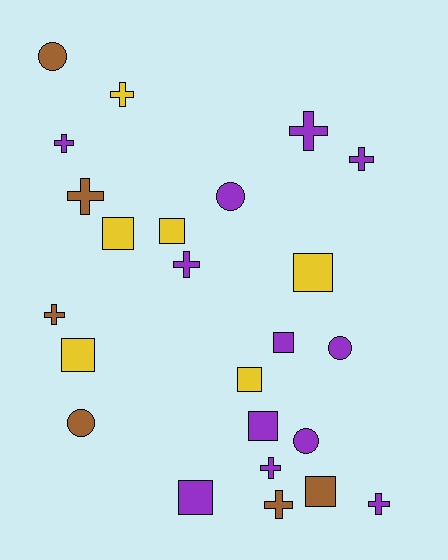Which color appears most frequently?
Purple, with 12 objects.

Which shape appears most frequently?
Cross, with 10 objects.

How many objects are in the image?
There are 24 objects.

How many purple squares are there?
There are 3 purple squares.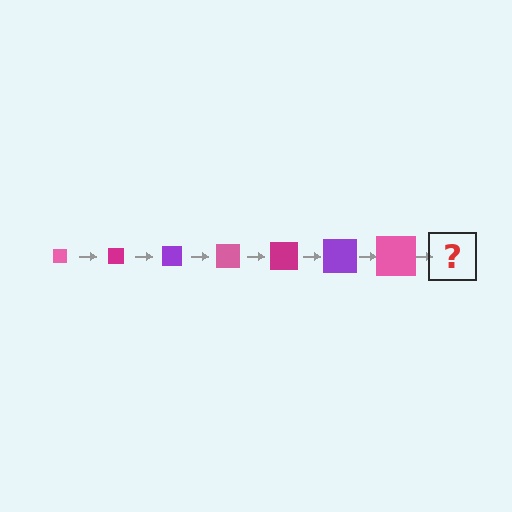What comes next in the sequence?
The next element should be a magenta square, larger than the previous one.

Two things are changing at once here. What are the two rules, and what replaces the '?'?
The two rules are that the square grows larger each step and the color cycles through pink, magenta, and purple. The '?' should be a magenta square, larger than the previous one.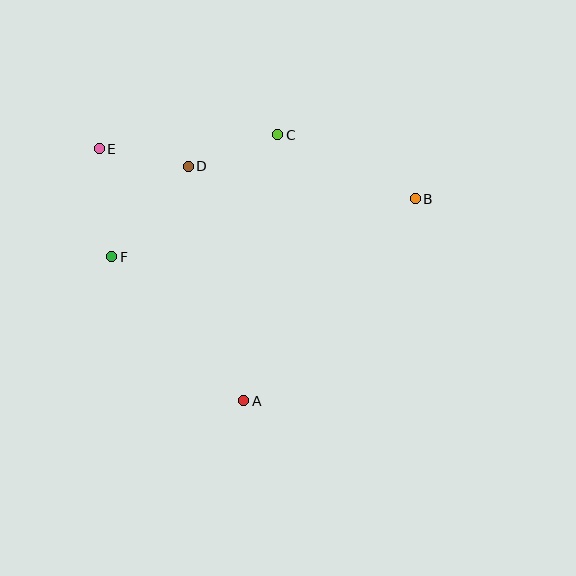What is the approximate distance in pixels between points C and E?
The distance between C and E is approximately 179 pixels.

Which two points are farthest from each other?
Points B and E are farthest from each other.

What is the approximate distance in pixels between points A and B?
The distance between A and B is approximately 265 pixels.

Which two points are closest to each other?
Points D and E are closest to each other.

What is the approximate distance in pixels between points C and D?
The distance between C and D is approximately 95 pixels.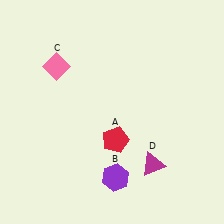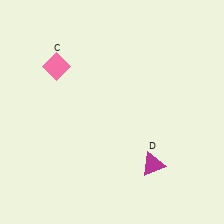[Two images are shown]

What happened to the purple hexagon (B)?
The purple hexagon (B) was removed in Image 2. It was in the bottom-right area of Image 1.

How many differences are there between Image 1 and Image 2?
There are 2 differences between the two images.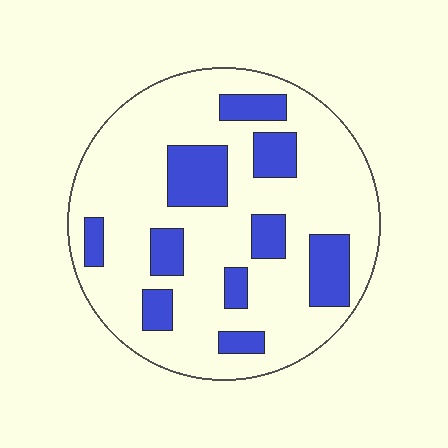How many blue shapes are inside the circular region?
10.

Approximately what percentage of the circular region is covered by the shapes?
Approximately 25%.